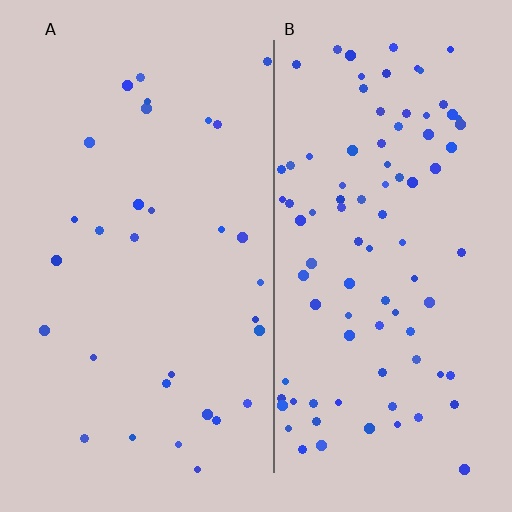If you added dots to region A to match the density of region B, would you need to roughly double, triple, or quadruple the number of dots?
Approximately triple.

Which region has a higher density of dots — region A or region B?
B (the right).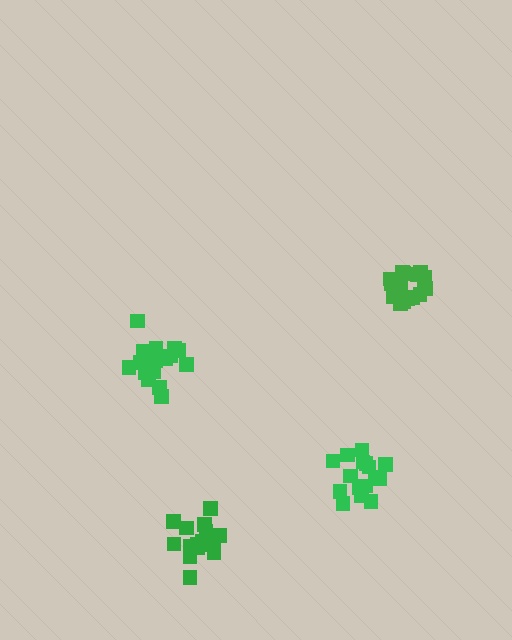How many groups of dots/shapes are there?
There are 4 groups.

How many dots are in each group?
Group 1: 18 dots, Group 2: 21 dots, Group 3: 17 dots, Group 4: 17 dots (73 total).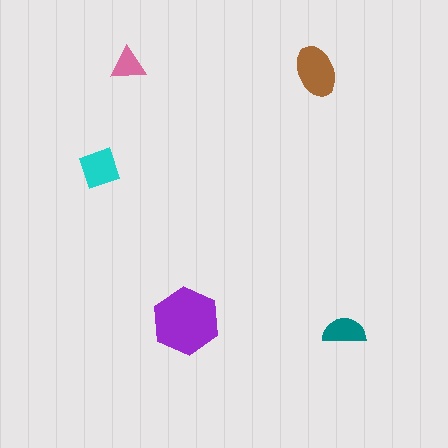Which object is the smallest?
The pink triangle.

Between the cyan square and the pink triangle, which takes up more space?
The cyan square.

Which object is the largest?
The purple hexagon.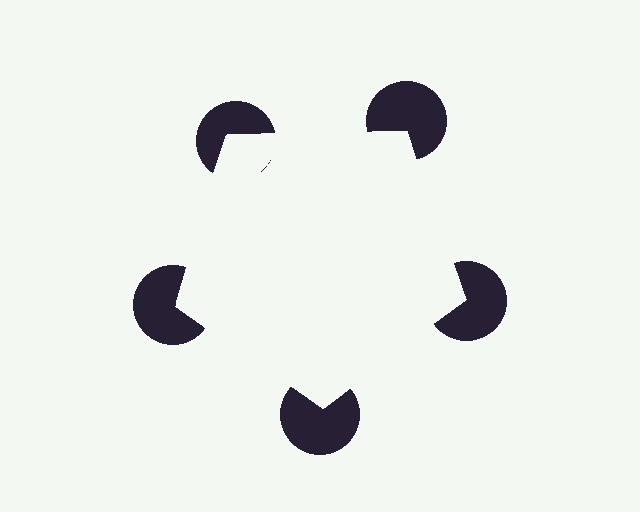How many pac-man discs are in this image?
There are 5 — one at each vertex of the illusory pentagon.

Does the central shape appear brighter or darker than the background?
It typically appears slightly brighter than the background, even though no actual brightness change is drawn.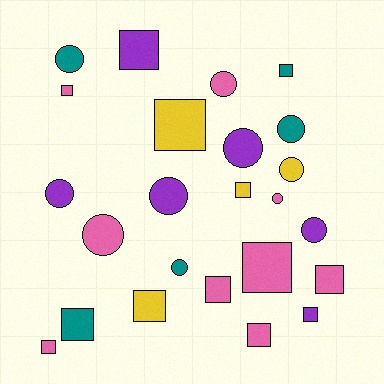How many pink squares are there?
There are 6 pink squares.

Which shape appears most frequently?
Square, with 13 objects.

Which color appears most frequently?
Pink, with 9 objects.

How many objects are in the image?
There are 24 objects.